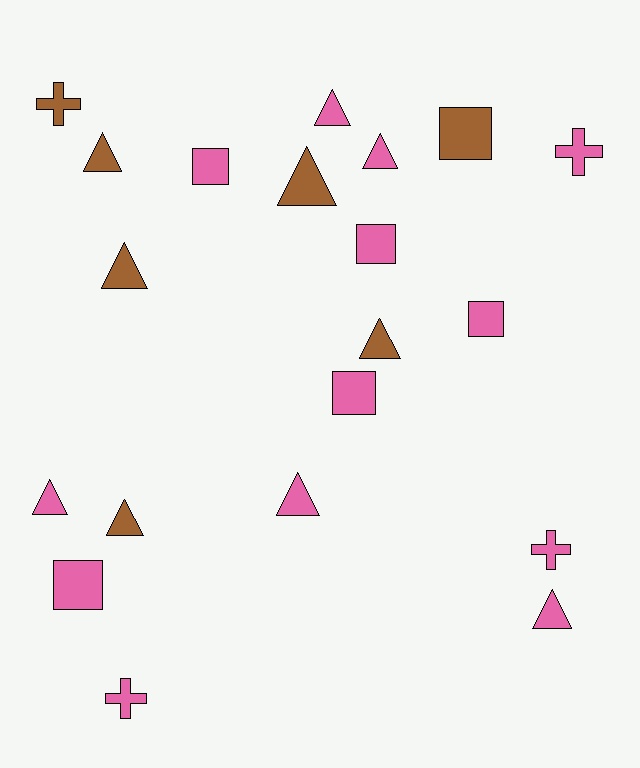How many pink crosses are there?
There are 3 pink crosses.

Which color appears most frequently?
Pink, with 13 objects.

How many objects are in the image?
There are 20 objects.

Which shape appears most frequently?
Triangle, with 10 objects.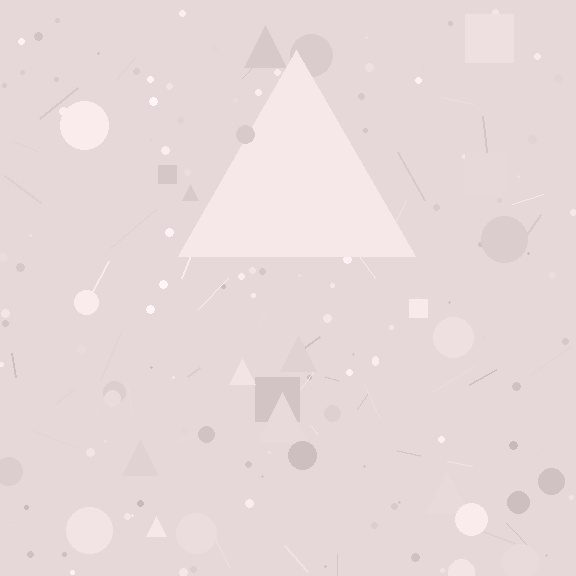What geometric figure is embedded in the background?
A triangle is embedded in the background.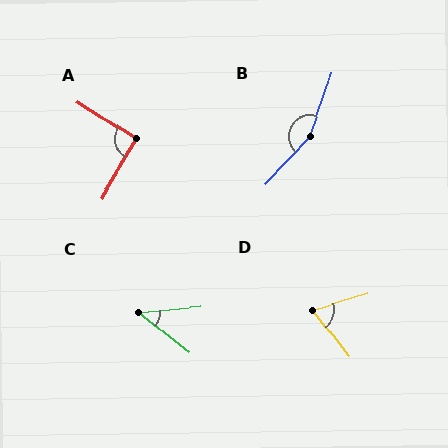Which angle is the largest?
B, at approximately 156 degrees.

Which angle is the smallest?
C, at approximately 44 degrees.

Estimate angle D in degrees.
Approximately 69 degrees.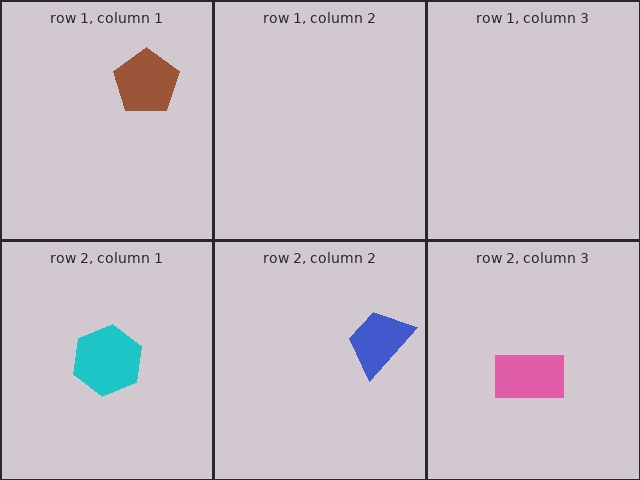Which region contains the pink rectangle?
The row 2, column 3 region.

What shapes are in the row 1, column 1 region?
The brown pentagon.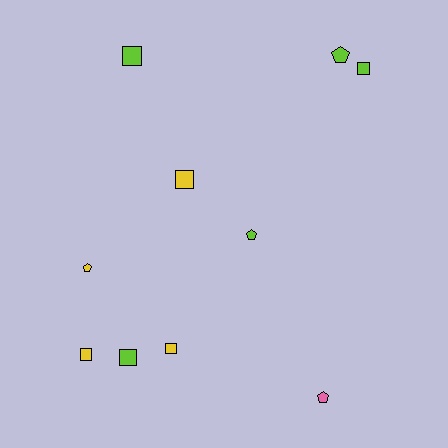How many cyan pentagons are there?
There are no cyan pentagons.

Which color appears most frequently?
Lime, with 5 objects.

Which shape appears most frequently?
Square, with 6 objects.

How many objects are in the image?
There are 10 objects.